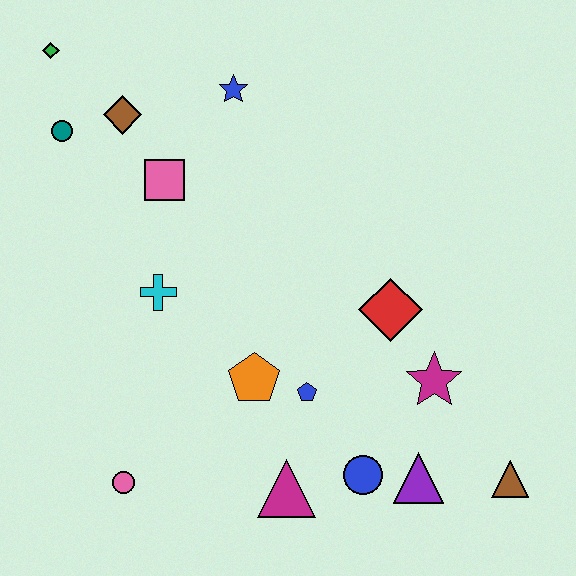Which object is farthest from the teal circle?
The brown triangle is farthest from the teal circle.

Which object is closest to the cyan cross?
The pink square is closest to the cyan cross.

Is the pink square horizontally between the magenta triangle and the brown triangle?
No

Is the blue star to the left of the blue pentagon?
Yes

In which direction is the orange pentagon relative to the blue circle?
The orange pentagon is to the left of the blue circle.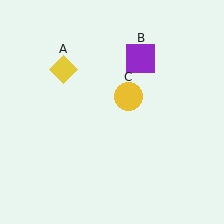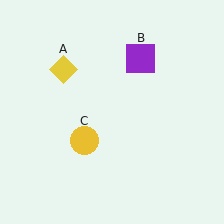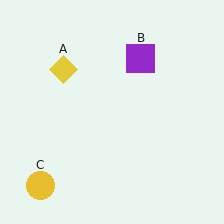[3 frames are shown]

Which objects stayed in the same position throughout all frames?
Yellow diamond (object A) and purple square (object B) remained stationary.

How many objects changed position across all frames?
1 object changed position: yellow circle (object C).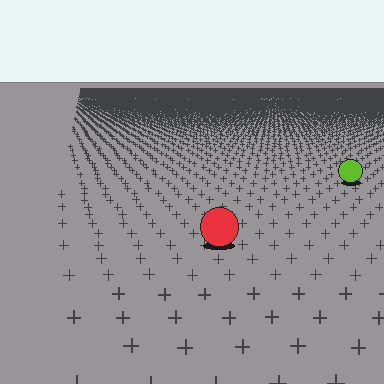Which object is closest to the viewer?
The red circle is closest. The texture marks near it are larger and more spread out.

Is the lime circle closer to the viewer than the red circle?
No. The red circle is closer — you can tell from the texture gradient: the ground texture is coarser near it.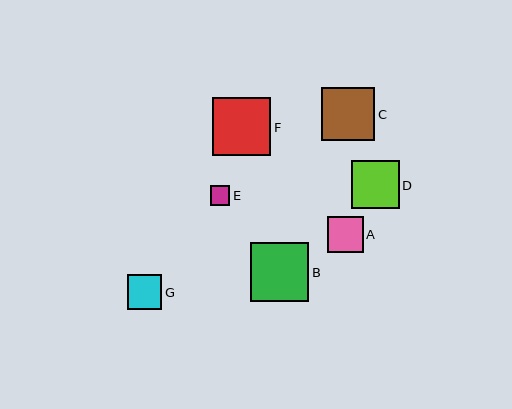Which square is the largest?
Square B is the largest with a size of approximately 59 pixels.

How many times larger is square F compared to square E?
Square F is approximately 3.0 times the size of square E.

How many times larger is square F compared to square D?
Square F is approximately 1.2 times the size of square D.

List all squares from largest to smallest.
From largest to smallest: B, F, C, D, A, G, E.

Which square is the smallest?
Square E is the smallest with a size of approximately 20 pixels.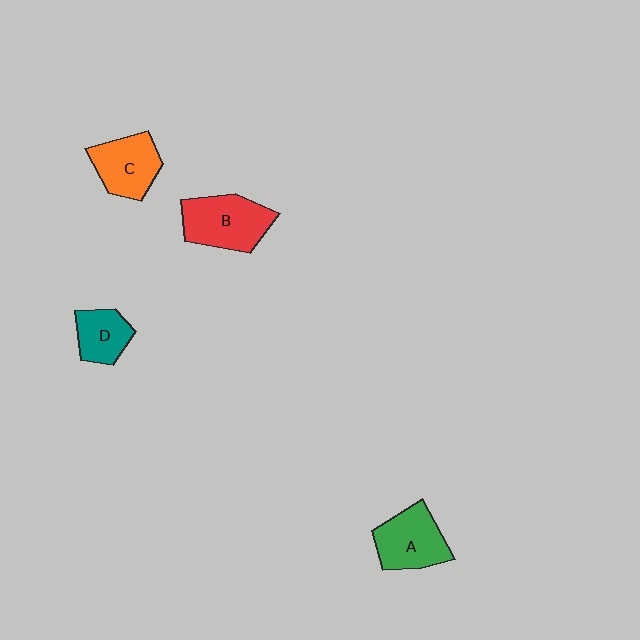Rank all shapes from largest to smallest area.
From largest to smallest: B (red), A (green), C (orange), D (teal).